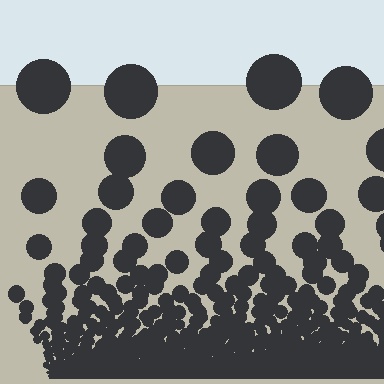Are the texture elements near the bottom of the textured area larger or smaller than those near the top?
Smaller. The gradient is inverted — elements near the bottom are smaller and denser.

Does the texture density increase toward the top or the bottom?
Density increases toward the bottom.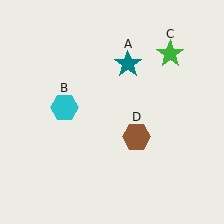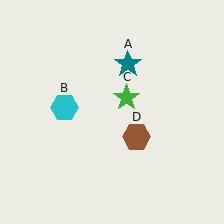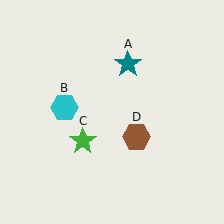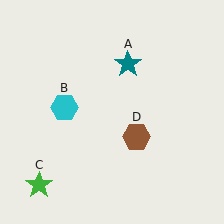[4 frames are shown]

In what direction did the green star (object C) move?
The green star (object C) moved down and to the left.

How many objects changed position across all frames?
1 object changed position: green star (object C).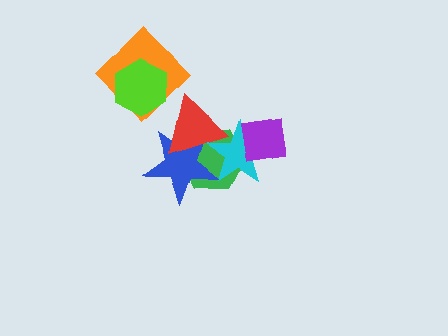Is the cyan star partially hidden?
Yes, it is partially covered by another shape.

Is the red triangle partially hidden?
No, no other shape covers it.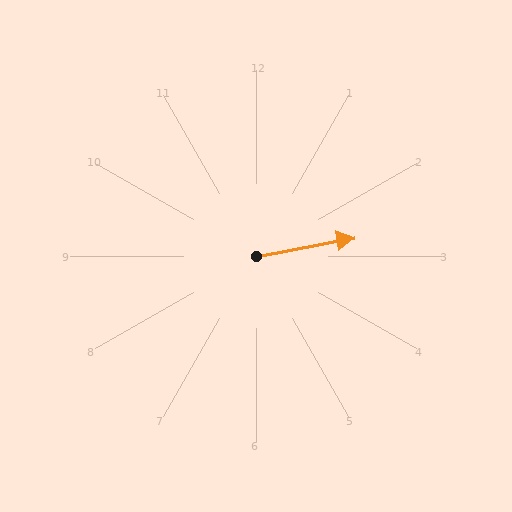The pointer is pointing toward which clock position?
Roughly 3 o'clock.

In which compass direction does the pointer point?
East.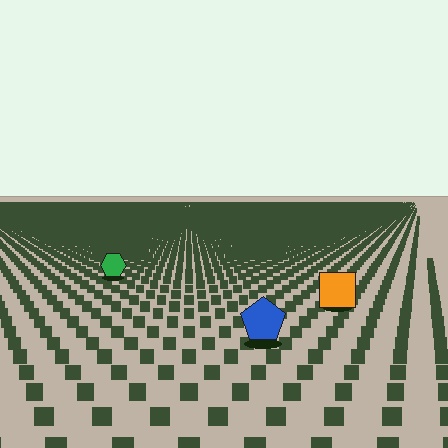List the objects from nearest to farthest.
From nearest to farthest: the blue pentagon, the orange square, the green hexagon.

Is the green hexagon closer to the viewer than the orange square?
No. The orange square is closer — you can tell from the texture gradient: the ground texture is coarser near it.